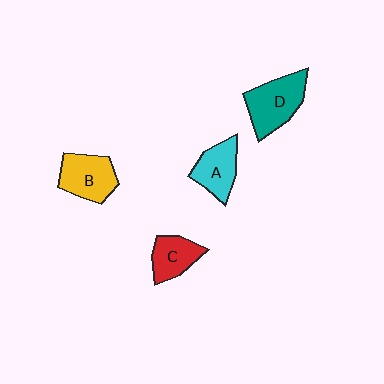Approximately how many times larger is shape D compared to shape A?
Approximately 1.3 times.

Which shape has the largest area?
Shape D (teal).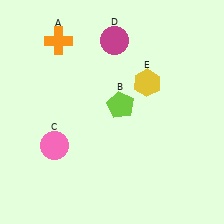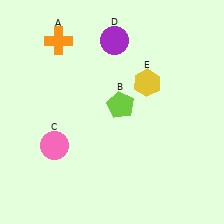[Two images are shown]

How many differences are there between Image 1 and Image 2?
There is 1 difference between the two images.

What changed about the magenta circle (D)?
In Image 1, D is magenta. In Image 2, it changed to purple.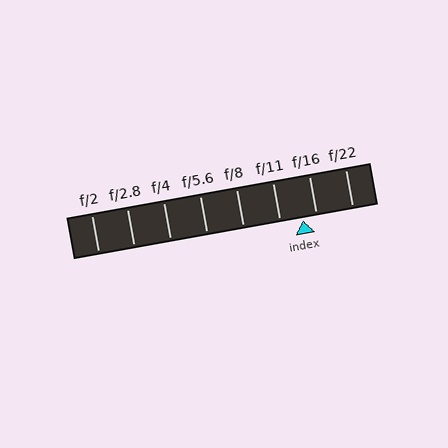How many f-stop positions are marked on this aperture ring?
There are 8 f-stop positions marked.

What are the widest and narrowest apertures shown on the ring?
The widest aperture shown is f/2 and the narrowest is f/22.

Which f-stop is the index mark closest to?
The index mark is closest to f/16.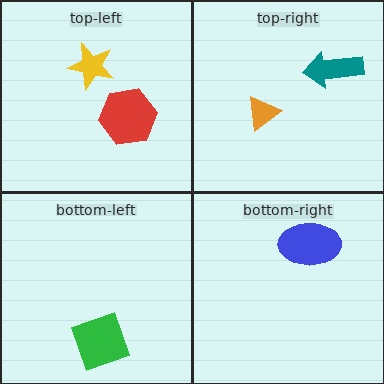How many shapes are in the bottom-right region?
1.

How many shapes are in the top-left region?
2.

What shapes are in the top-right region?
The teal arrow, the orange triangle.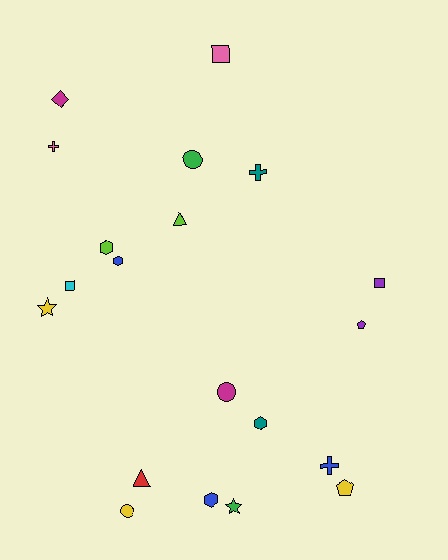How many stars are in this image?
There are 2 stars.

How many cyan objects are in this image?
There is 1 cyan object.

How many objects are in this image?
There are 20 objects.